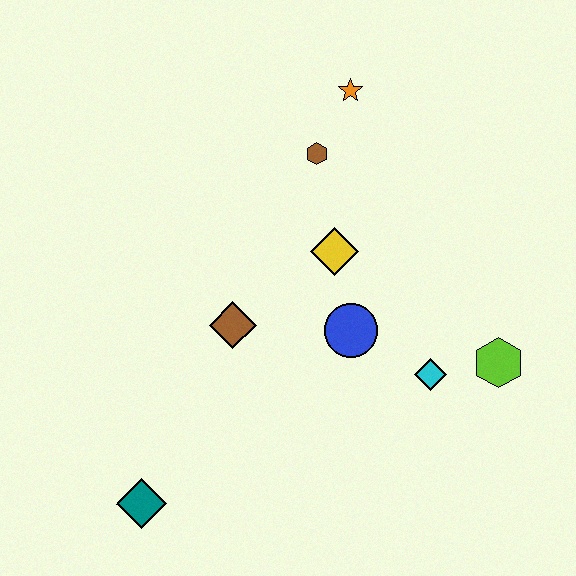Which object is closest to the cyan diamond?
The lime hexagon is closest to the cyan diamond.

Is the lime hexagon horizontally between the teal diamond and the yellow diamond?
No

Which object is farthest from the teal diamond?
The orange star is farthest from the teal diamond.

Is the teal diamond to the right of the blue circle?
No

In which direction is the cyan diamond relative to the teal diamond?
The cyan diamond is to the right of the teal diamond.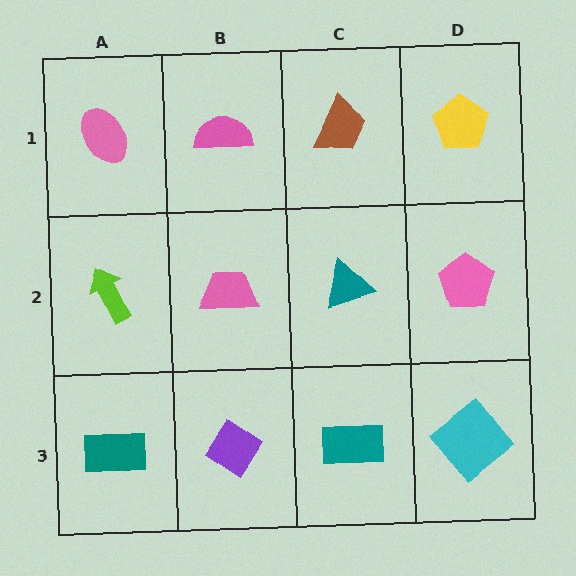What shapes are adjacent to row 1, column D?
A pink pentagon (row 2, column D), a brown trapezoid (row 1, column C).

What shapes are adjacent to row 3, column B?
A pink trapezoid (row 2, column B), a teal rectangle (row 3, column A), a teal rectangle (row 3, column C).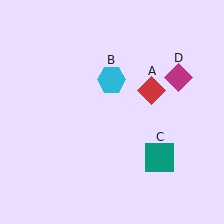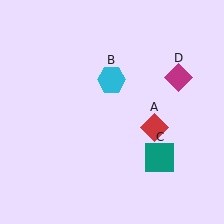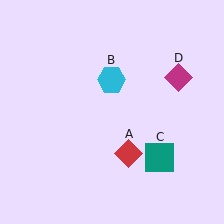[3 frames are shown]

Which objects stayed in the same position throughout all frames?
Cyan hexagon (object B) and teal square (object C) and magenta diamond (object D) remained stationary.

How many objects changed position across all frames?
1 object changed position: red diamond (object A).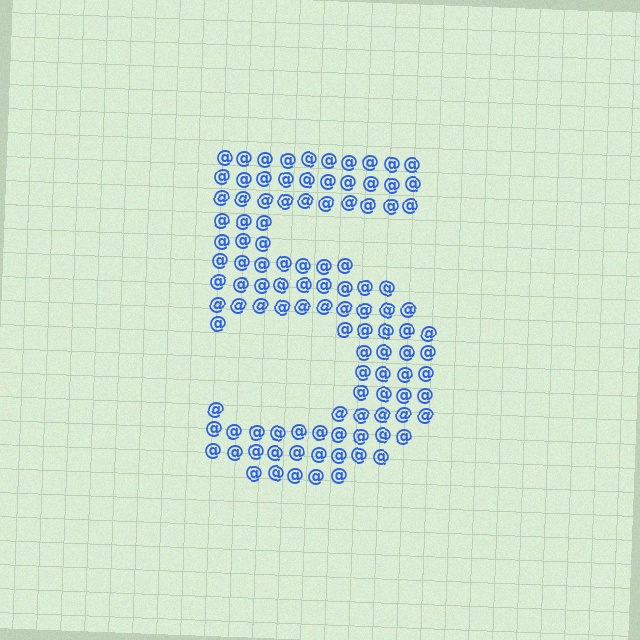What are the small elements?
The small elements are at signs.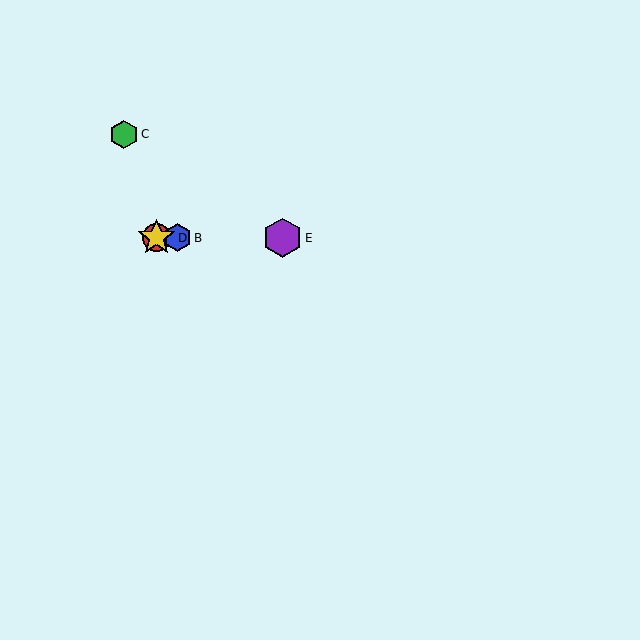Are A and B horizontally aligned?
Yes, both are at y≈238.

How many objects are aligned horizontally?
4 objects (A, B, D, E) are aligned horizontally.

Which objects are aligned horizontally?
Objects A, B, D, E are aligned horizontally.